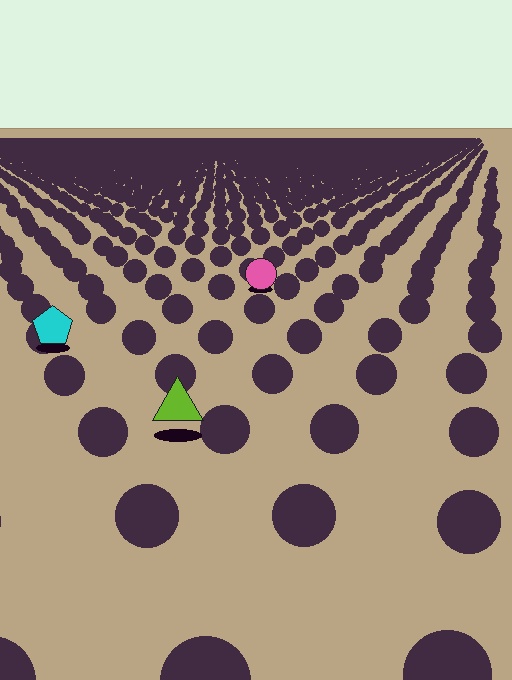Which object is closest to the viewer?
The lime triangle is closest. The texture marks near it are larger and more spread out.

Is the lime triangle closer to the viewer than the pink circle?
Yes. The lime triangle is closer — you can tell from the texture gradient: the ground texture is coarser near it.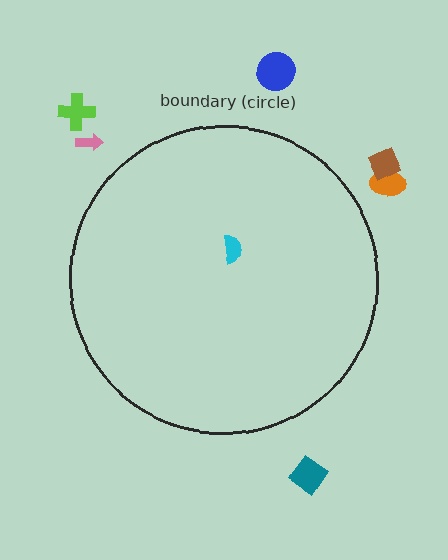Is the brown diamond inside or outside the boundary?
Outside.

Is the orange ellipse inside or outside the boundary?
Outside.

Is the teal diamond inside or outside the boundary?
Outside.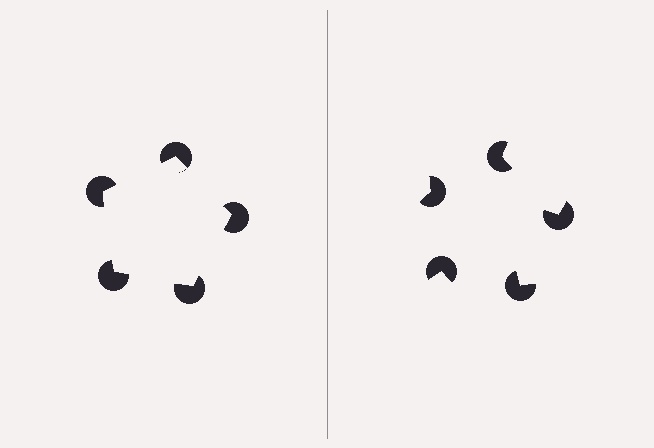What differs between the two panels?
The pac-man discs are positioned identically on both sides; only the wedge orientations differ. On the left they align to a pentagon; on the right they are misaligned.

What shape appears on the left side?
An illusory pentagon.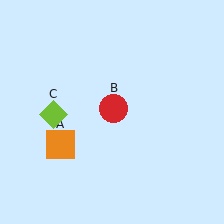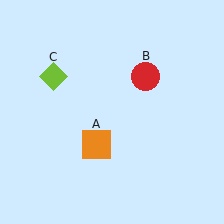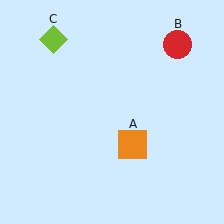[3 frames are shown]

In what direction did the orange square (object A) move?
The orange square (object A) moved right.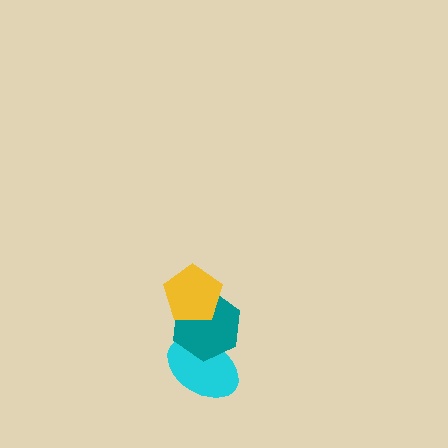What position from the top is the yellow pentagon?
The yellow pentagon is 1st from the top.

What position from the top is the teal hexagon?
The teal hexagon is 2nd from the top.